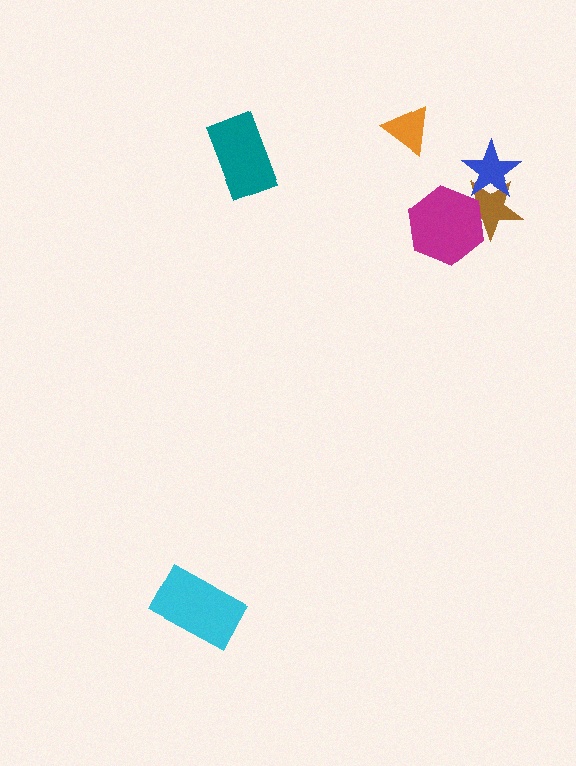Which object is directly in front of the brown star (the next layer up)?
The magenta hexagon is directly in front of the brown star.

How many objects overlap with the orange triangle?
0 objects overlap with the orange triangle.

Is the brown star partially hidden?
Yes, it is partially covered by another shape.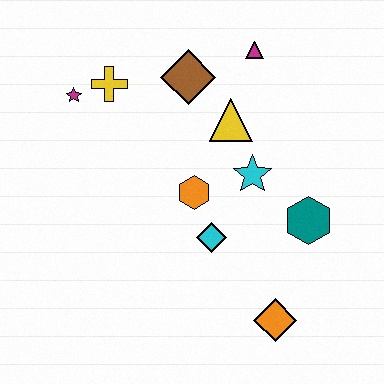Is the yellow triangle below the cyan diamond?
No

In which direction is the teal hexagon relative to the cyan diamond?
The teal hexagon is to the right of the cyan diamond.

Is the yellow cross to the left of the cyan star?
Yes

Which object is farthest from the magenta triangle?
The orange diamond is farthest from the magenta triangle.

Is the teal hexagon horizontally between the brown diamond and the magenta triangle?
No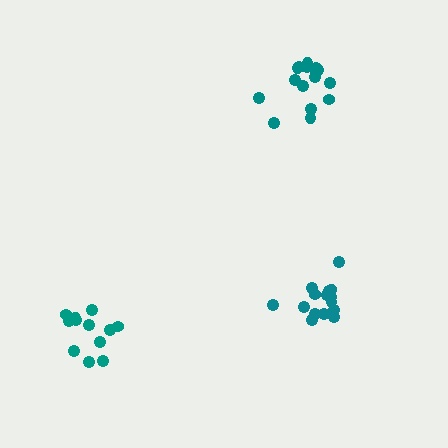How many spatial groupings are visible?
There are 3 spatial groupings.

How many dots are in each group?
Group 1: 15 dots, Group 2: 16 dots, Group 3: 12 dots (43 total).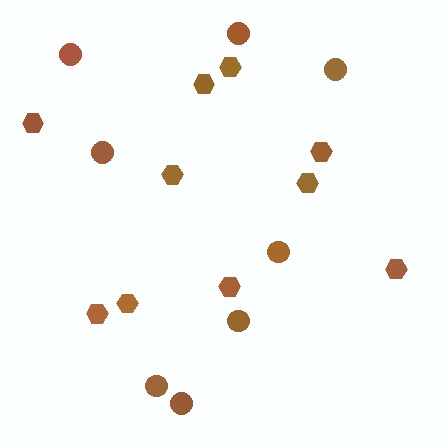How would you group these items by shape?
There are 2 groups: one group of hexagons (10) and one group of circles (8).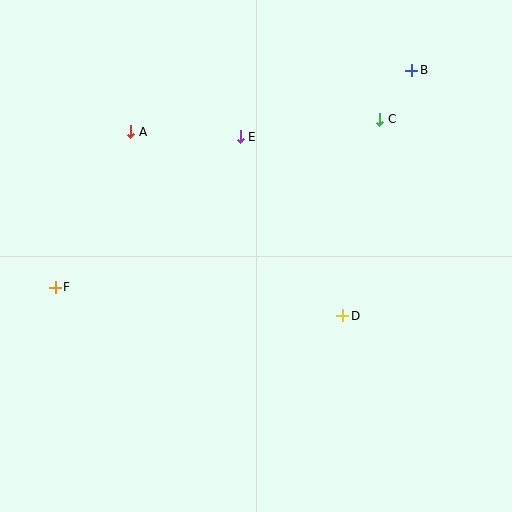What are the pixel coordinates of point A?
Point A is at (131, 132).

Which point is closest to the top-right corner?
Point B is closest to the top-right corner.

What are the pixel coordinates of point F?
Point F is at (55, 287).